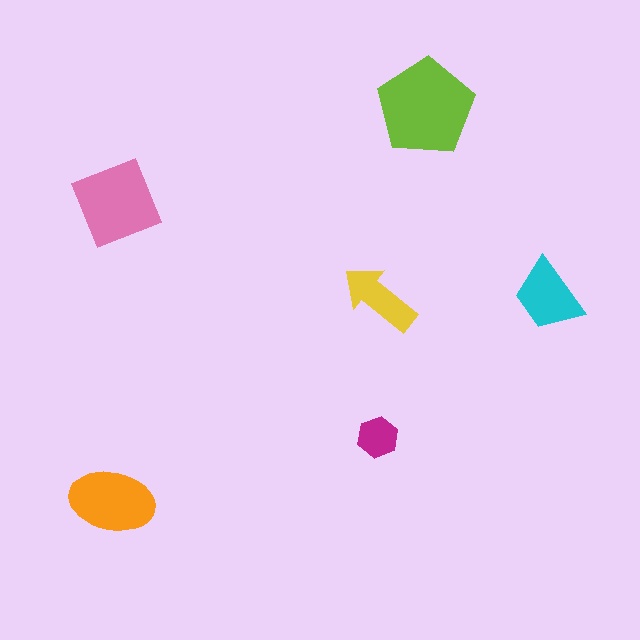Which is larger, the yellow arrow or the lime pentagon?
The lime pentagon.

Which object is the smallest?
The magenta hexagon.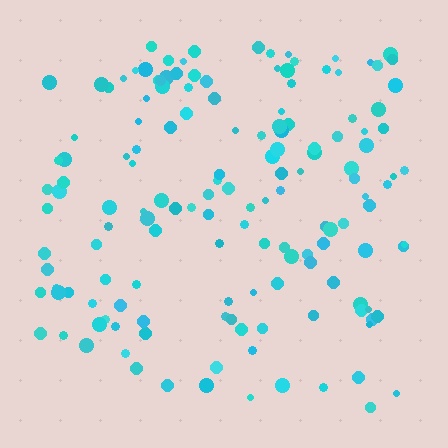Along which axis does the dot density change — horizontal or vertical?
Vertical.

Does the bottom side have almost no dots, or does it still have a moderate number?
Still a moderate number, just noticeably fewer than the top.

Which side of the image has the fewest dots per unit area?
The bottom.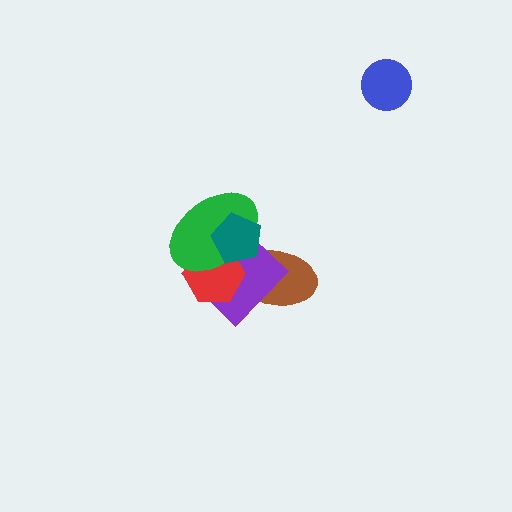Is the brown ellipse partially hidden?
Yes, it is partially covered by another shape.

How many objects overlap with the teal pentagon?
4 objects overlap with the teal pentagon.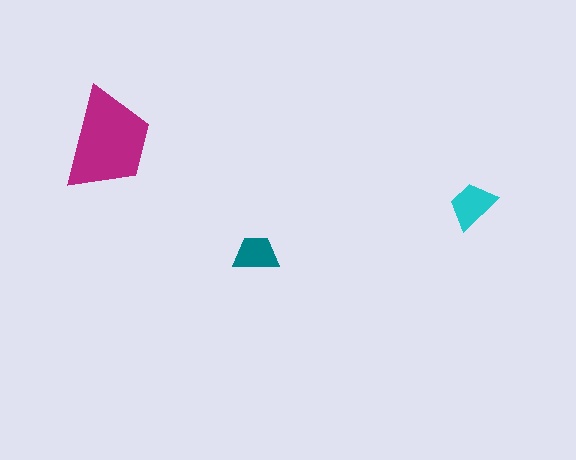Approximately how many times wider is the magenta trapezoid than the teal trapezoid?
About 2.5 times wider.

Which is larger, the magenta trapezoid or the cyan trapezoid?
The magenta one.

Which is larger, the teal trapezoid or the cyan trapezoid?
The cyan one.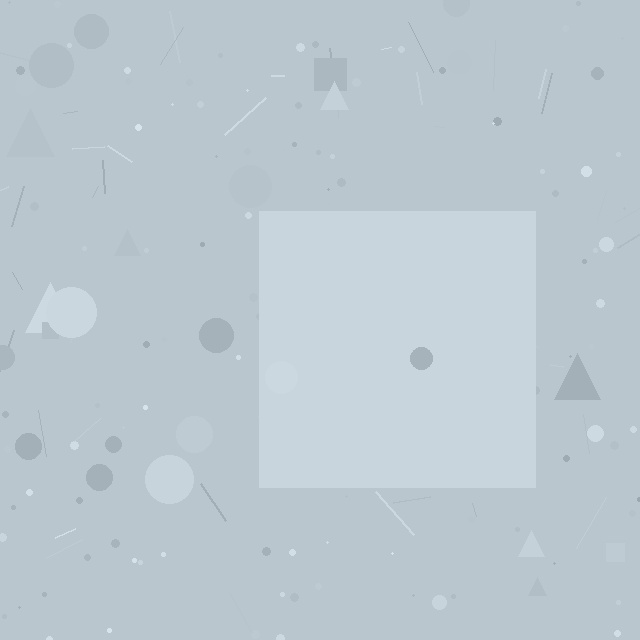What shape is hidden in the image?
A square is hidden in the image.